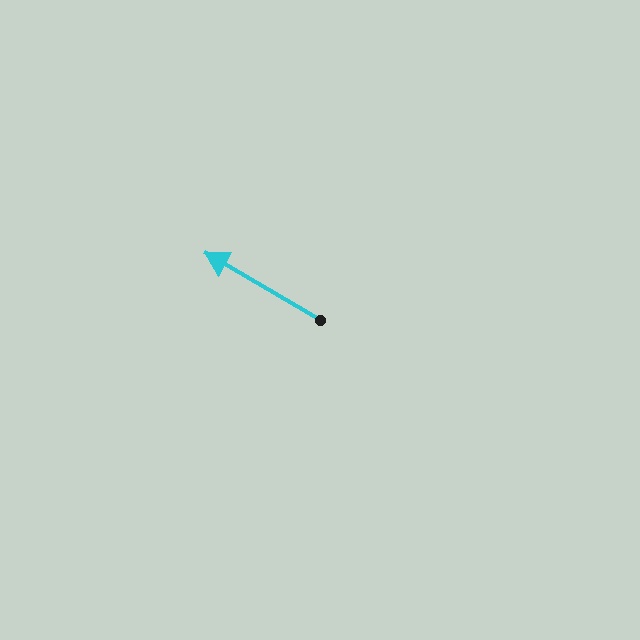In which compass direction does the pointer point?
Northwest.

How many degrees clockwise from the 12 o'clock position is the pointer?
Approximately 300 degrees.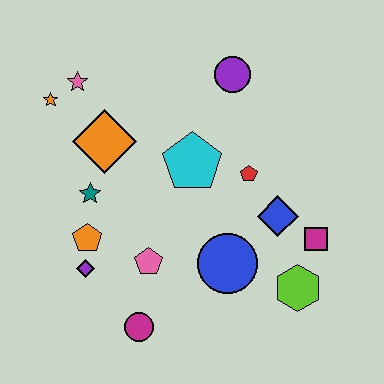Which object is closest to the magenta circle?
The pink pentagon is closest to the magenta circle.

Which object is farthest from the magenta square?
The orange star is farthest from the magenta square.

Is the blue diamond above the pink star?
No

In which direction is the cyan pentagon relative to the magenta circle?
The cyan pentagon is above the magenta circle.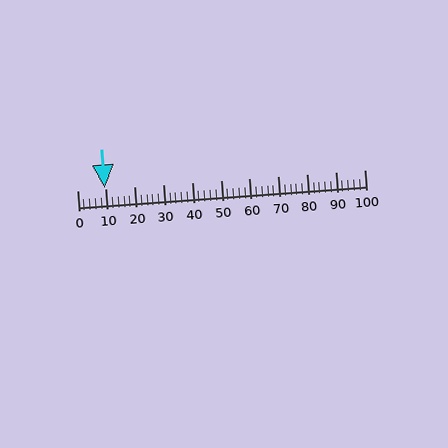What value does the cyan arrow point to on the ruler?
The cyan arrow points to approximately 10.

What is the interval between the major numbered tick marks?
The major tick marks are spaced 10 units apart.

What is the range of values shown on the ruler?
The ruler shows values from 0 to 100.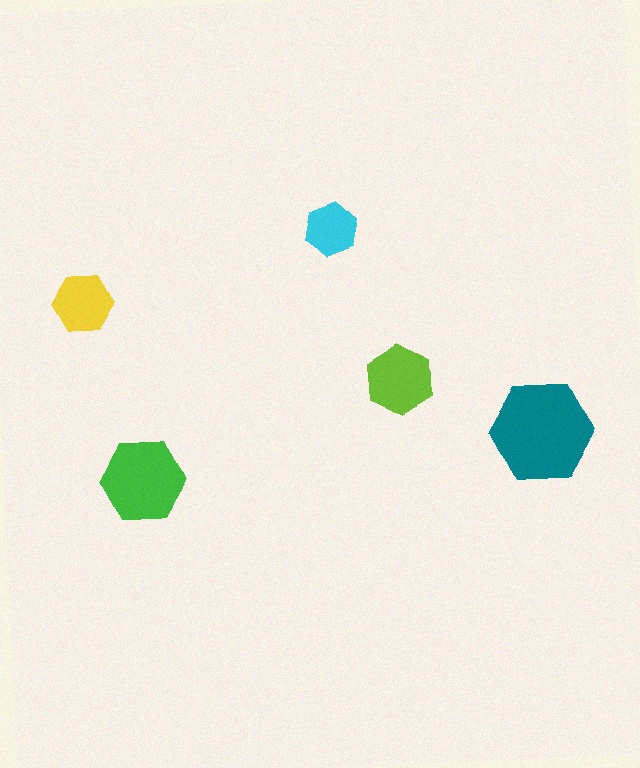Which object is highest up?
The cyan hexagon is topmost.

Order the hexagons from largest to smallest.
the teal one, the green one, the lime one, the yellow one, the cyan one.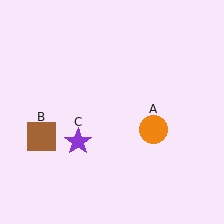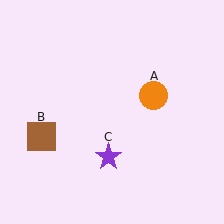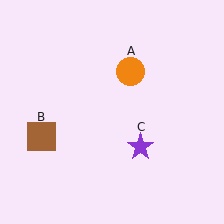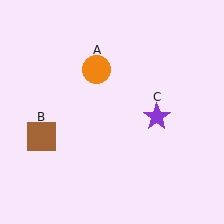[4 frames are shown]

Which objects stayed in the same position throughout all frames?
Brown square (object B) remained stationary.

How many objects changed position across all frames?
2 objects changed position: orange circle (object A), purple star (object C).